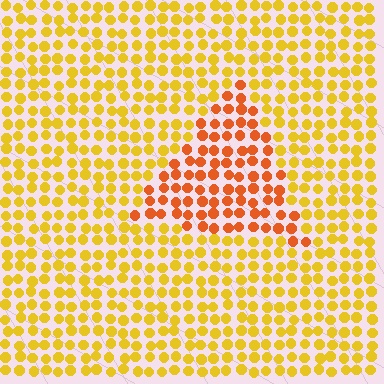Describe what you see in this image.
The image is filled with small yellow elements in a uniform arrangement. A triangle-shaped region is visible where the elements are tinted to a slightly different hue, forming a subtle color boundary.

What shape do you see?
I see a triangle.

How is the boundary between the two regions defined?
The boundary is defined purely by a slight shift in hue (about 32 degrees). Spacing, size, and orientation are identical on both sides.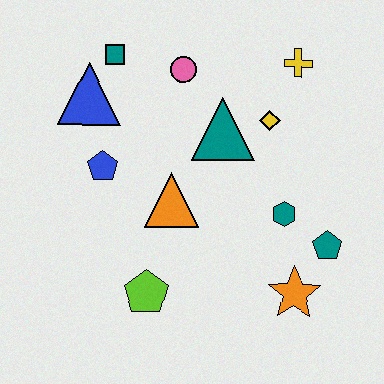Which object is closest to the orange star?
The teal pentagon is closest to the orange star.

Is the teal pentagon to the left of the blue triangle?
No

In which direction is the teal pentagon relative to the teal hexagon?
The teal pentagon is to the right of the teal hexagon.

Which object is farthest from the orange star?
The teal square is farthest from the orange star.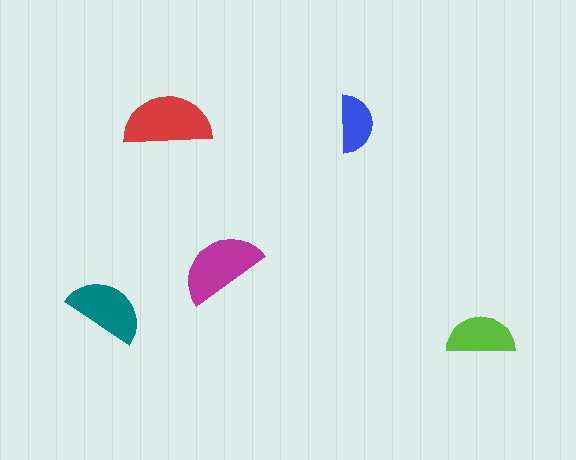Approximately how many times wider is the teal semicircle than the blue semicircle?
About 1.5 times wider.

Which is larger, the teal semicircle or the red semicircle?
The red one.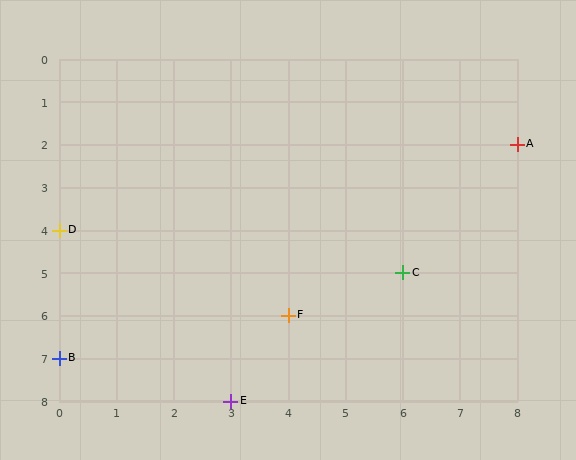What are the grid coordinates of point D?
Point D is at grid coordinates (0, 4).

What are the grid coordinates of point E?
Point E is at grid coordinates (3, 8).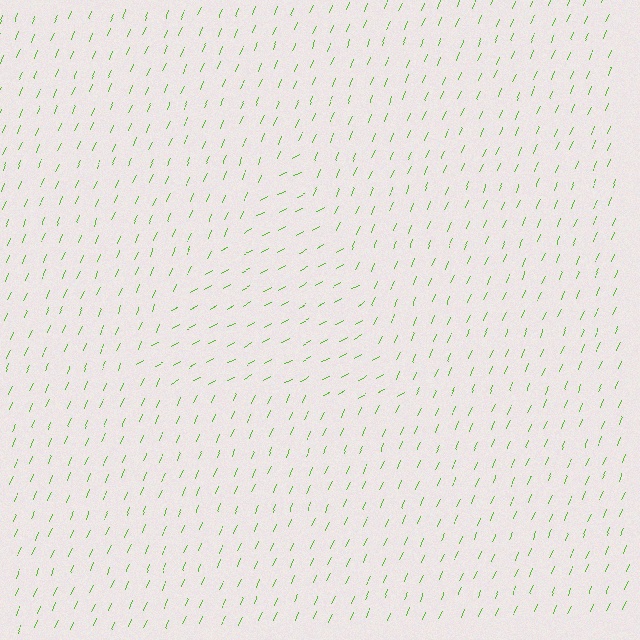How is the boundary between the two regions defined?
The boundary is defined purely by a change in line orientation (approximately 39 degrees difference). All lines are the same color and thickness.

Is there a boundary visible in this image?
Yes, there is a texture boundary formed by a change in line orientation.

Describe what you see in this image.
The image is filled with small lime line segments. A triangle region in the image has lines oriented differently from the surrounding lines, creating a visible texture boundary.